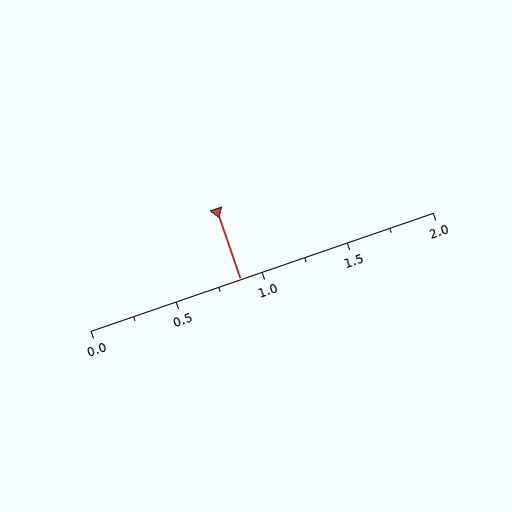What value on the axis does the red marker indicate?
The marker indicates approximately 0.88.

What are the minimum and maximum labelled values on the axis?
The axis runs from 0.0 to 2.0.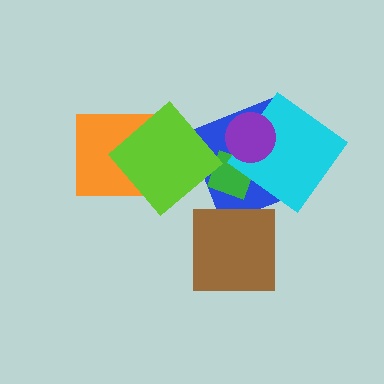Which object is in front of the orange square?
The lime diamond is in front of the orange square.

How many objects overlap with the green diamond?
3 objects overlap with the green diamond.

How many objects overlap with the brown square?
0 objects overlap with the brown square.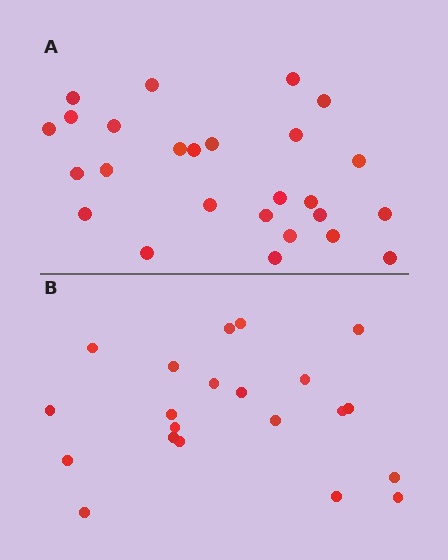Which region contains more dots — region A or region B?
Region A (the top region) has more dots.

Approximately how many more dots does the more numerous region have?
Region A has about 5 more dots than region B.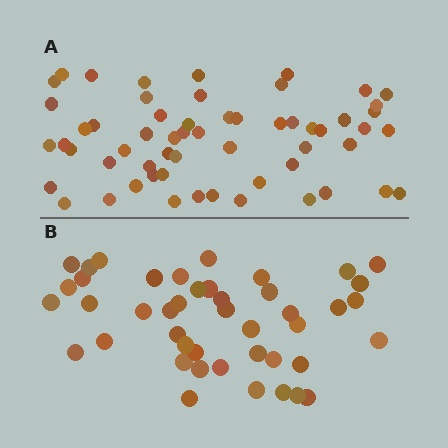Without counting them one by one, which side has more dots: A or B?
Region A (the top region) has more dots.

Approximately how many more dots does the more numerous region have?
Region A has approximately 15 more dots than region B.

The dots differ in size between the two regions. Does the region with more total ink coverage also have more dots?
No. Region B has more total ink coverage because its dots are larger, but region A actually contains more individual dots. Total area can be misleading — the number of items is what matters here.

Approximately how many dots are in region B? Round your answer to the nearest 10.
About 40 dots. (The exact count is 44, which rounds to 40.)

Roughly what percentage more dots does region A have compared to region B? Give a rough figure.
About 30% more.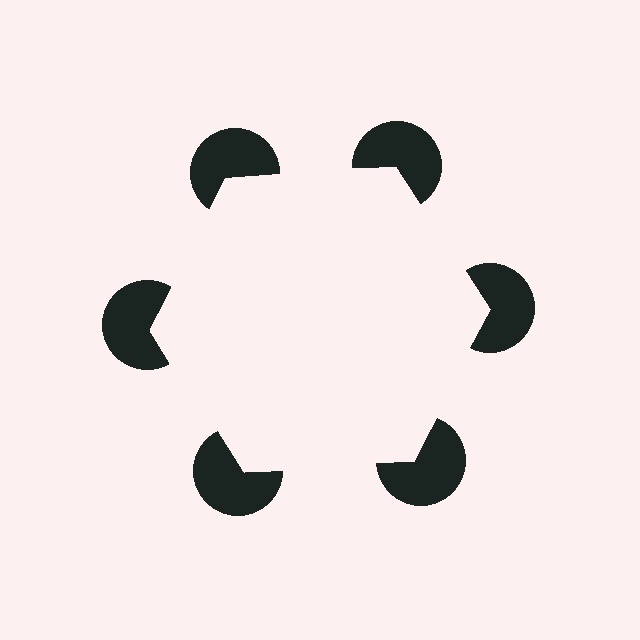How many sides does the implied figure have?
6 sides.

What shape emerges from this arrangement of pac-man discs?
An illusory hexagon — its edges are inferred from the aligned wedge cuts in the pac-man discs, not physically drawn.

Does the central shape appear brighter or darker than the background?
It typically appears slightly brighter than the background, even though no actual brightness change is drawn.